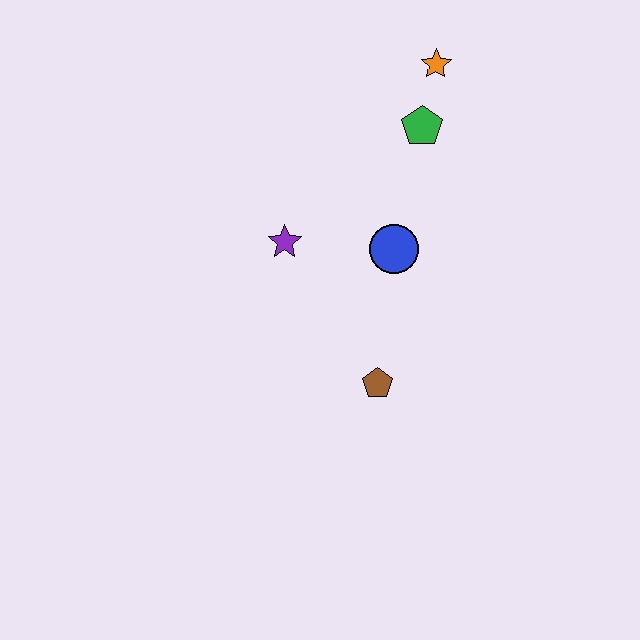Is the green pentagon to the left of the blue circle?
No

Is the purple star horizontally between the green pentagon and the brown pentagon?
No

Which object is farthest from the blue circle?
The orange star is farthest from the blue circle.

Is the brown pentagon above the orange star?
No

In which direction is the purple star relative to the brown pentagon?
The purple star is above the brown pentagon.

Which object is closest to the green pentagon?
The orange star is closest to the green pentagon.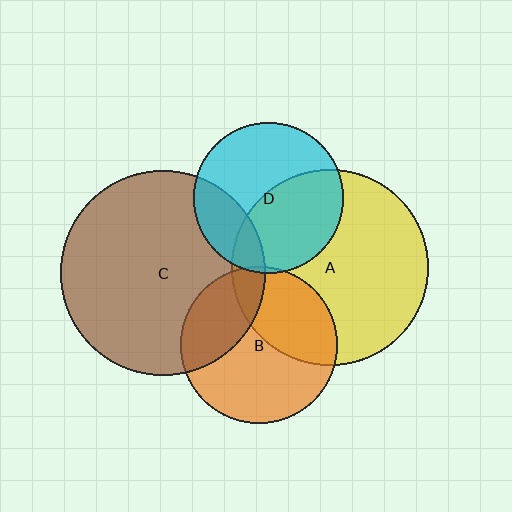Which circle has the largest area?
Circle C (brown).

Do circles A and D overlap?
Yes.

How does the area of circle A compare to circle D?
Approximately 1.7 times.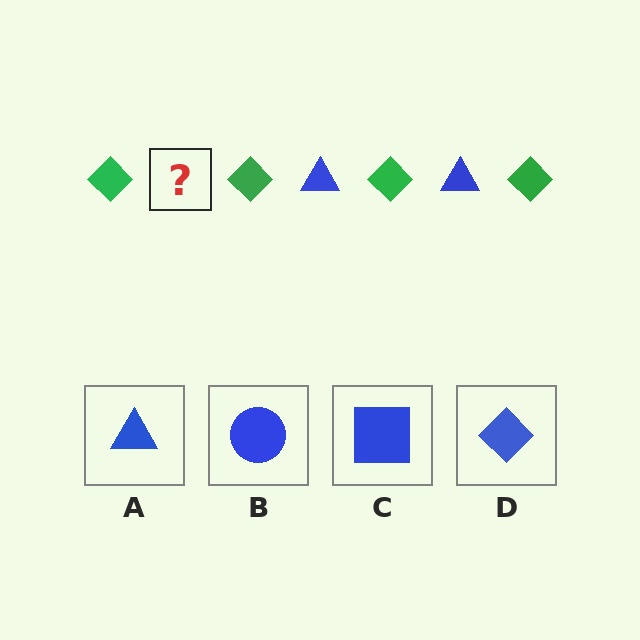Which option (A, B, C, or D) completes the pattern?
A.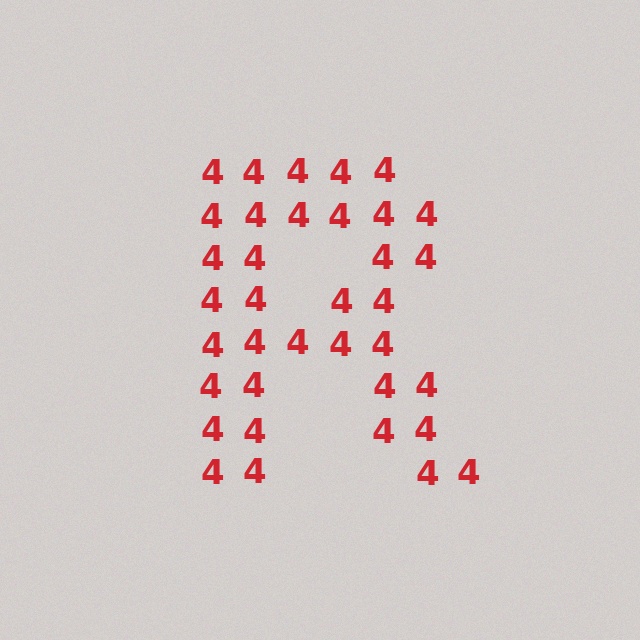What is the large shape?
The large shape is the letter R.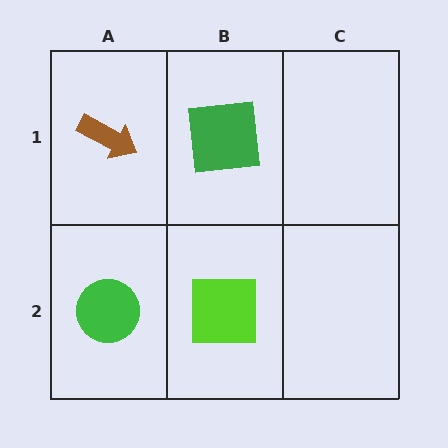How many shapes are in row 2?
2 shapes.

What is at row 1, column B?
A green square.